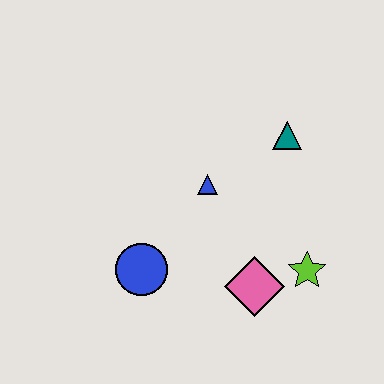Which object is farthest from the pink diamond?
The teal triangle is farthest from the pink diamond.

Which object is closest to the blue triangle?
The teal triangle is closest to the blue triangle.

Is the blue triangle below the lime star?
No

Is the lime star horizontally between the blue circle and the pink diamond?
No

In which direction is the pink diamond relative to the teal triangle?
The pink diamond is below the teal triangle.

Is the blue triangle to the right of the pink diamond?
No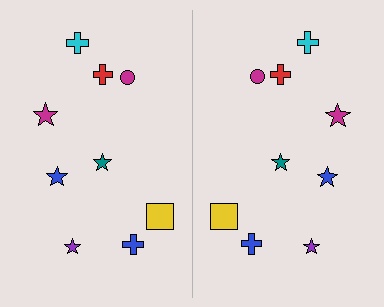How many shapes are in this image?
There are 18 shapes in this image.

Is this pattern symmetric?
Yes, this pattern has bilateral (reflection) symmetry.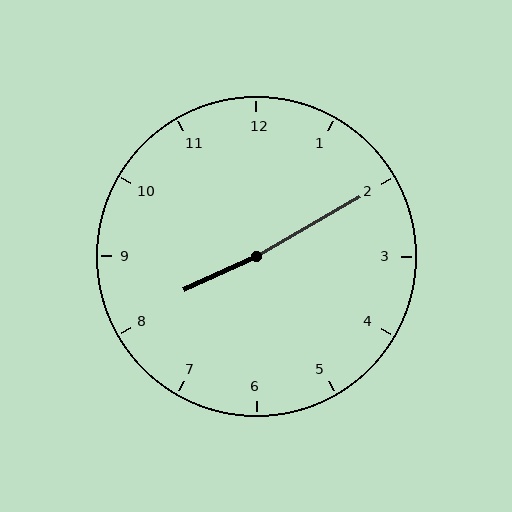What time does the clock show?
8:10.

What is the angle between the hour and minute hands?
Approximately 175 degrees.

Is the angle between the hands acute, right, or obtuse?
It is obtuse.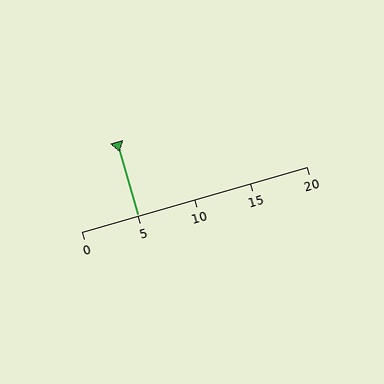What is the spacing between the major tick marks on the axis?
The major ticks are spaced 5 apart.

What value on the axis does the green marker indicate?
The marker indicates approximately 5.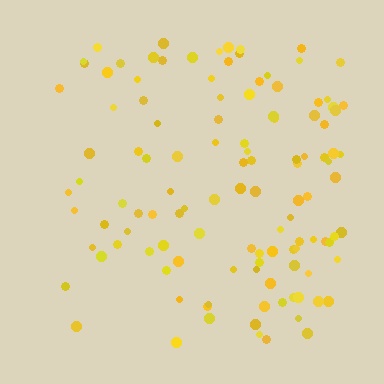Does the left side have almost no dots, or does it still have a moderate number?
Still a moderate number, just noticeably fewer than the right.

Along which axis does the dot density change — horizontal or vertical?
Horizontal.